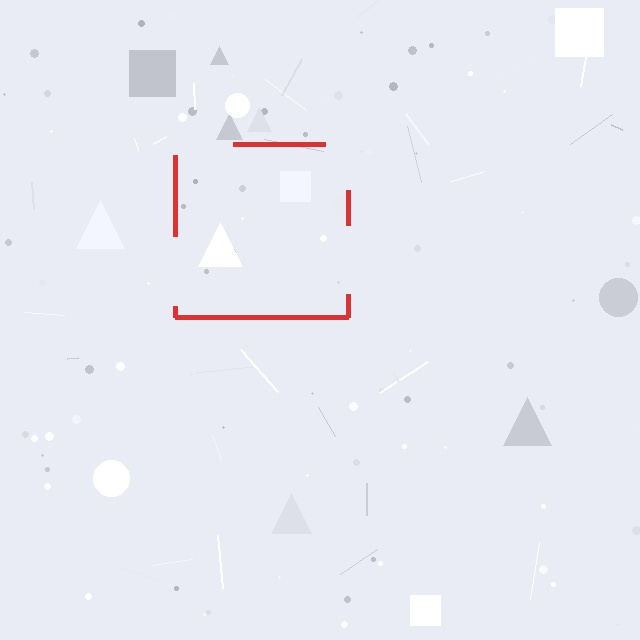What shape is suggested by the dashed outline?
The dashed outline suggests a square.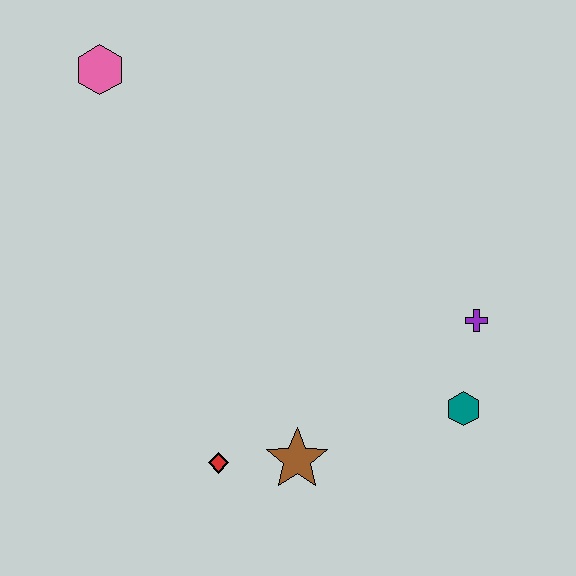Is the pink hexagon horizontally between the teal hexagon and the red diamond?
No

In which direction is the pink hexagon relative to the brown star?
The pink hexagon is above the brown star.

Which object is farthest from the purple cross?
The pink hexagon is farthest from the purple cross.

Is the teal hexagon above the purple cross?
No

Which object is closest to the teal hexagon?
The purple cross is closest to the teal hexagon.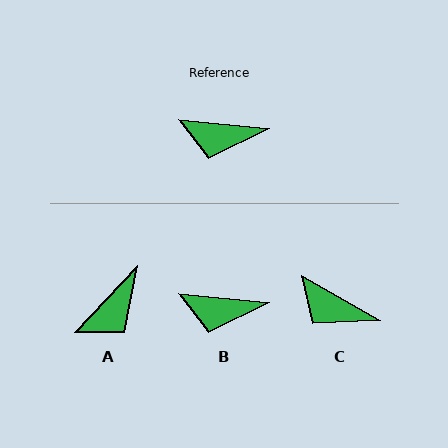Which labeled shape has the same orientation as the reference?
B.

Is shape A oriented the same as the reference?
No, it is off by about 52 degrees.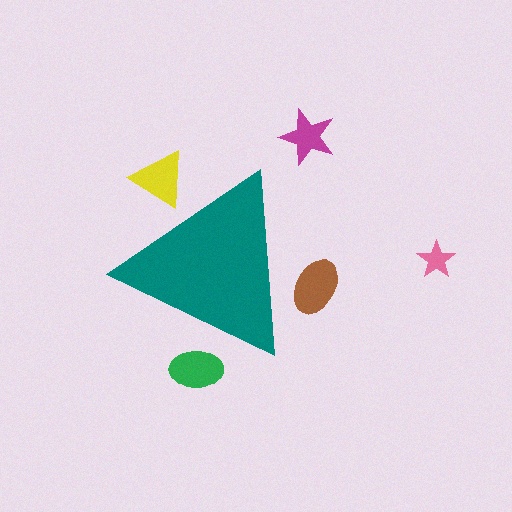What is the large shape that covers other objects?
A teal triangle.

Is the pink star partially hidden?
No, the pink star is fully visible.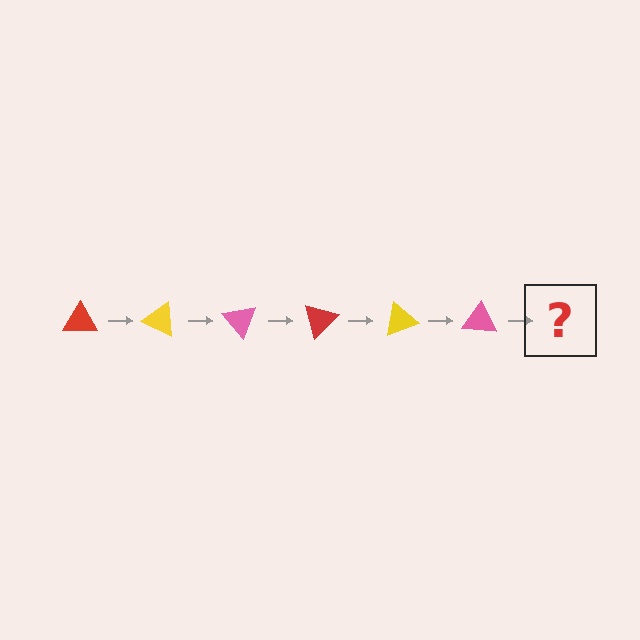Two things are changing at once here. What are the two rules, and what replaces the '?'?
The two rules are that it rotates 25 degrees each step and the color cycles through red, yellow, and pink. The '?' should be a red triangle, rotated 150 degrees from the start.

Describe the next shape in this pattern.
It should be a red triangle, rotated 150 degrees from the start.